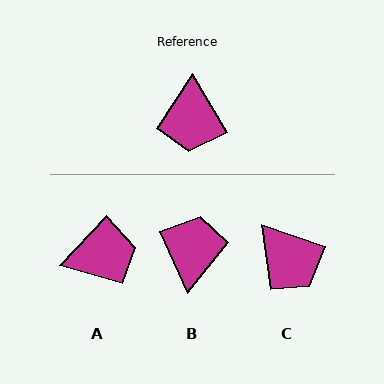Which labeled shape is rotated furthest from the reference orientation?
B, about 174 degrees away.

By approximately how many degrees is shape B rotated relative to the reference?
Approximately 174 degrees counter-clockwise.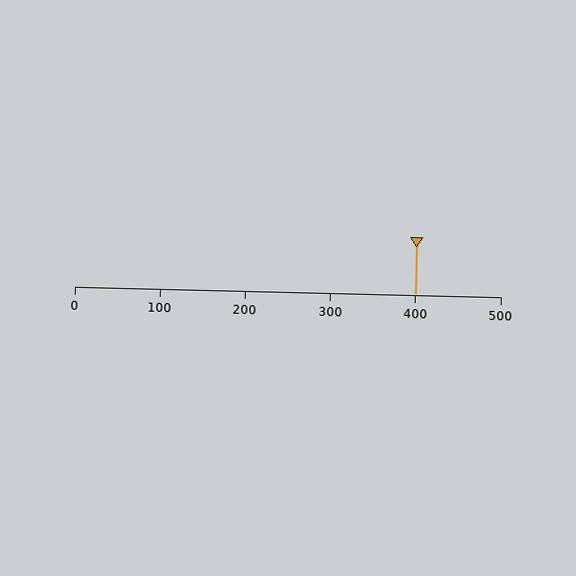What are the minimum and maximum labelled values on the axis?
The axis runs from 0 to 500.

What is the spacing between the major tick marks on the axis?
The major ticks are spaced 100 apart.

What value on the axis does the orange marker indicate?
The marker indicates approximately 400.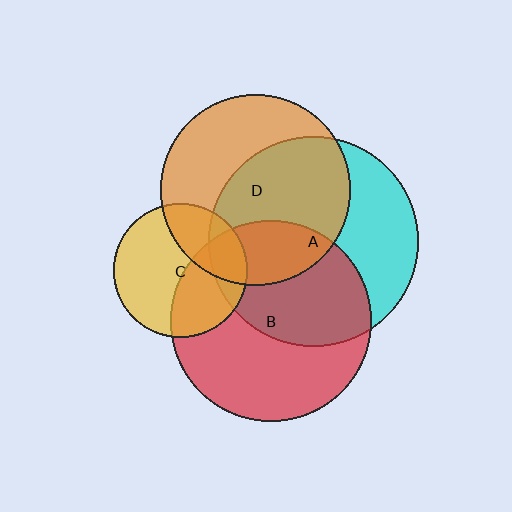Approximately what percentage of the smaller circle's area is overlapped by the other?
Approximately 40%.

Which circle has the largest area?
Circle A (cyan).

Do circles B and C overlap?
Yes.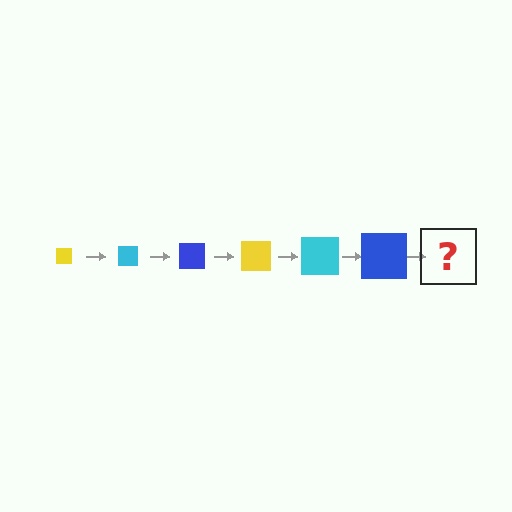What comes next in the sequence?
The next element should be a yellow square, larger than the previous one.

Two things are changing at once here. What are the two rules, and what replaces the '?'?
The two rules are that the square grows larger each step and the color cycles through yellow, cyan, and blue. The '?' should be a yellow square, larger than the previous one.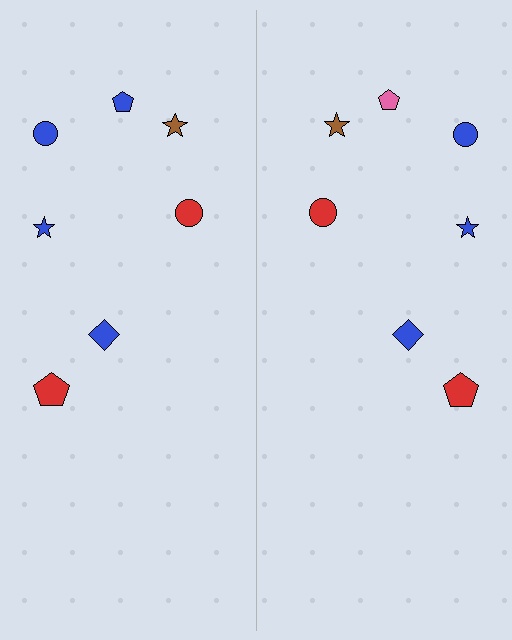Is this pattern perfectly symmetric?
No, the pattern is not perfectly symmetric. The pink pentagon on the right side breaks the symmetry — its mirror counterpart is blue.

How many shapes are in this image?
There are 14 shapes in this image.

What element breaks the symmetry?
The pink pentagon on the right side breaks the symmetry — its mirror counterpart is blue.